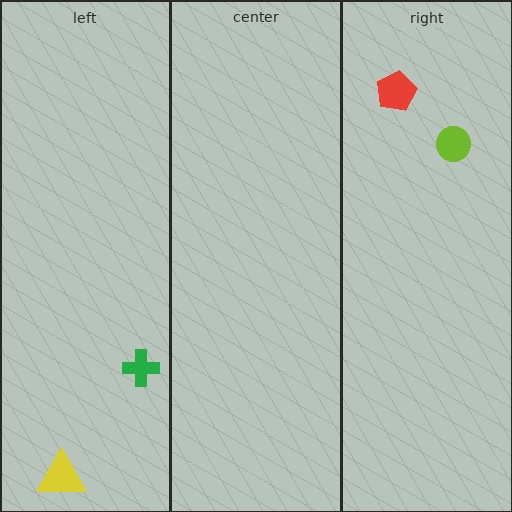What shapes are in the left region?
The green cross, the yellow triangle.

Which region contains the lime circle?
The right region.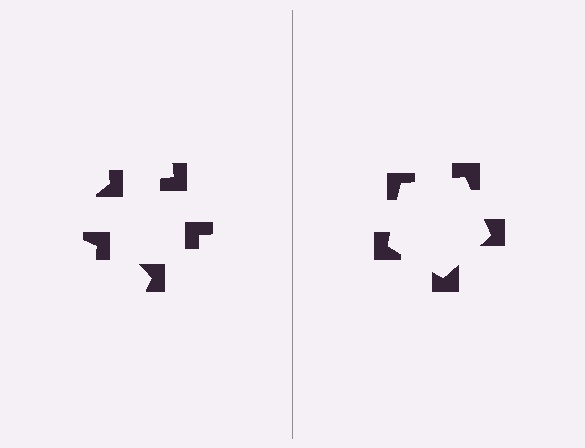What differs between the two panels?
The notched squares are positioned identically on both sides; only the wedge orientations differ. On the right they align to a pentagon; on the left they are misaligned.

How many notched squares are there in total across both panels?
10 — 5 on each side.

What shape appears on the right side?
An illusory pentagon.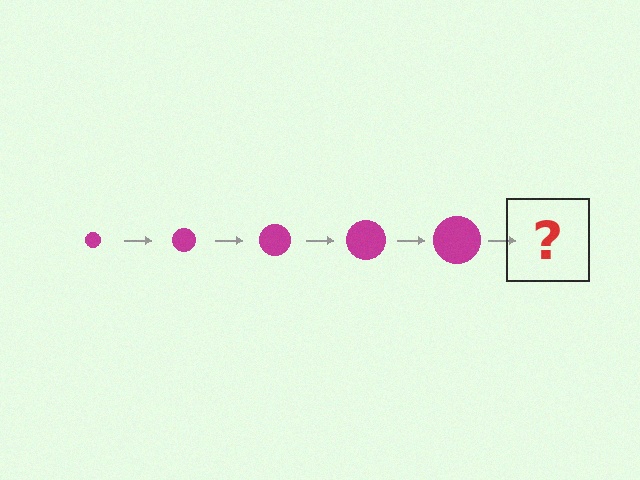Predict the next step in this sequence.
The next step is a magenta circle, larger than the previous one.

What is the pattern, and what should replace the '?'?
The pattern is that the circle gets progressively larger each step. The '?' should be a magenta circle, larger than the previous one.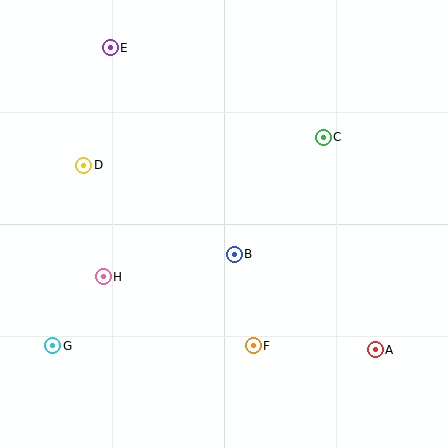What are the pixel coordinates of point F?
Point F is at (253, 346).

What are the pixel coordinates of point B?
Point B is at (234, 254).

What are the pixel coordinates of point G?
Point G is at (53, 346).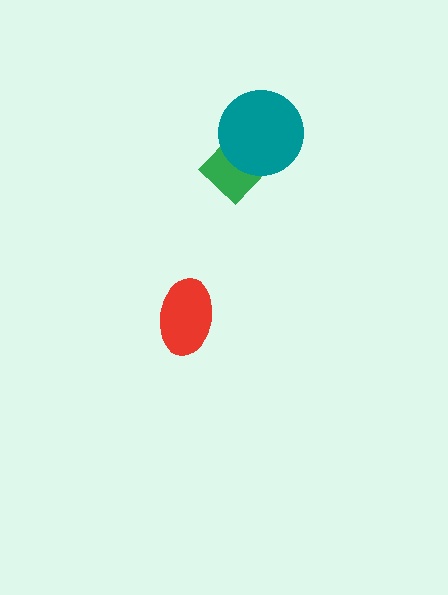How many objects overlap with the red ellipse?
0 objects overlap with the red ellipse.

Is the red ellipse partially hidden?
No, no other shape covers it.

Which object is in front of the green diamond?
The teal circle is in front of the green diamond.